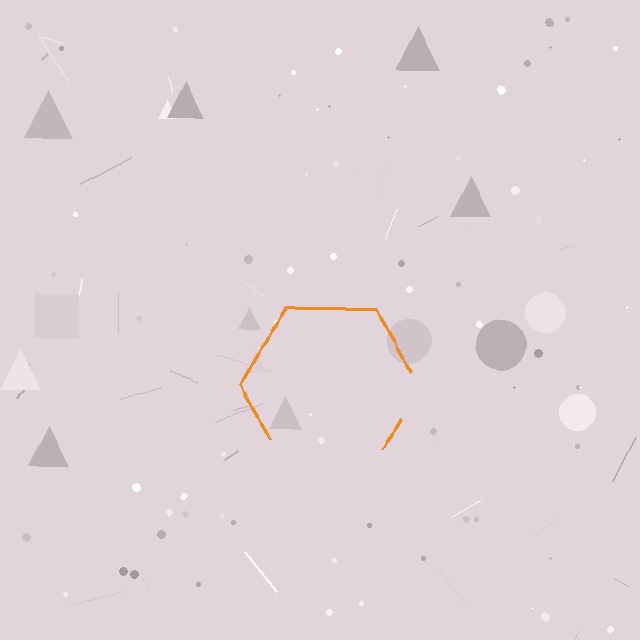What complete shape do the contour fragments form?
The contour fragments form a hexagon.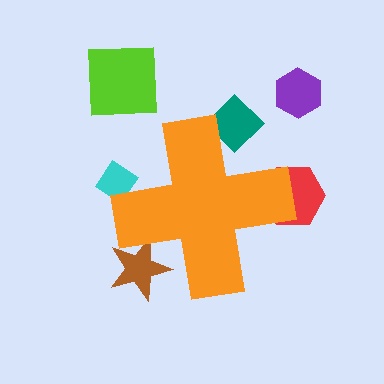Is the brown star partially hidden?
Yes, the brown star is partially hidden behind the orange cross.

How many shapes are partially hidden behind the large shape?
4 shapes are partially hidden.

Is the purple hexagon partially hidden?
No, the purple hexagon is fully visible.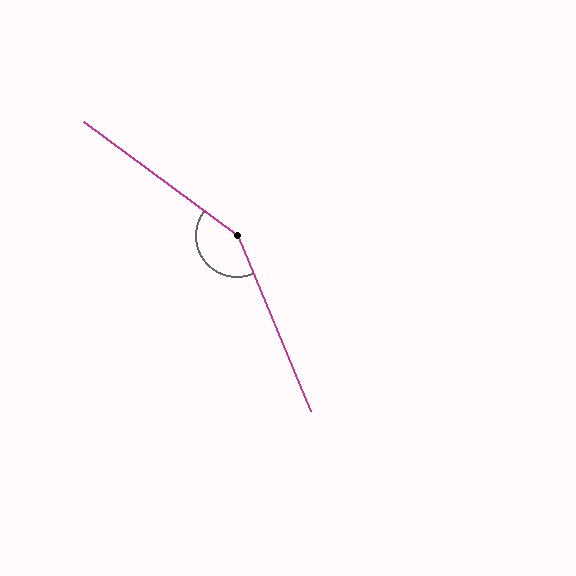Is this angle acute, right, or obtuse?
It is obtuse.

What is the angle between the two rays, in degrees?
Approximately 149 degrees.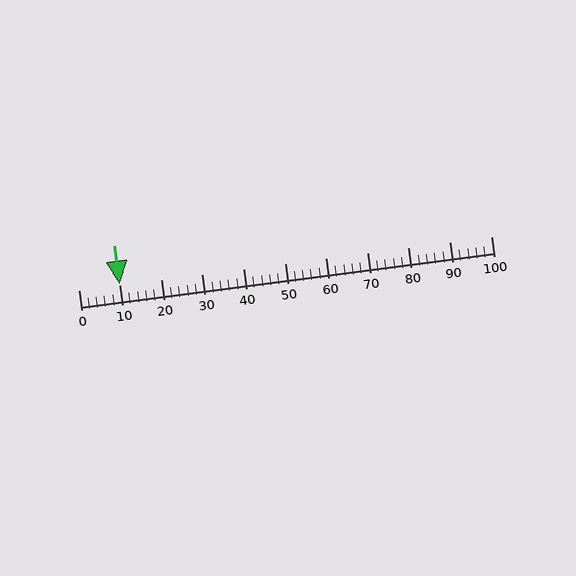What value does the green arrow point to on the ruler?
The green arrow points to approximately 10.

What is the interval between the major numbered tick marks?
The major tick marks are spaced 10 units apart.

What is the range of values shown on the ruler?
The ruler shows values from 0 to 100.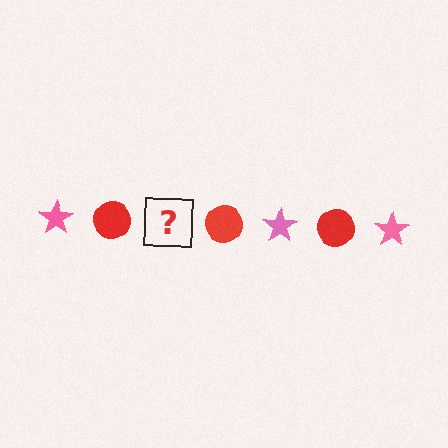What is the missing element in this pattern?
The missing element is a pink star.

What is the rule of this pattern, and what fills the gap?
The rule is that the pattern alternates between pink star and red circle. The gap should be filled with a pink star.